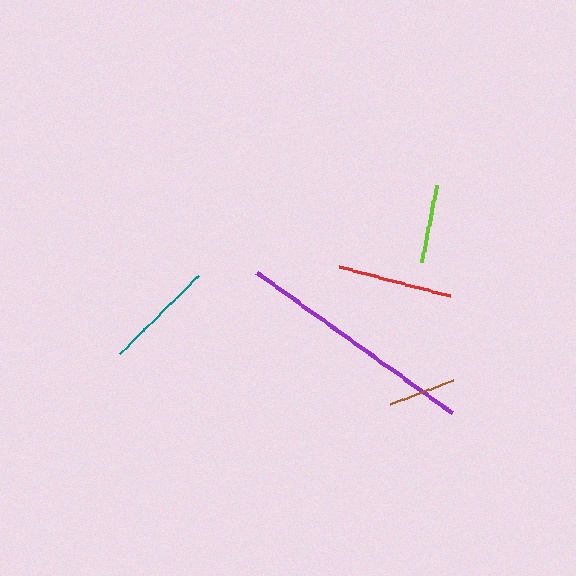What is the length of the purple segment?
The purple segment is approximately 241 pixels long.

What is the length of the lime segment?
The lime segment is approximately 79 pixels long.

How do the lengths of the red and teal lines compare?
The red and teal lines are approximately the same length.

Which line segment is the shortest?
The brown line is the shortest at approximately 68 pixels.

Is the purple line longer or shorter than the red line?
The purple line is longer than the red line.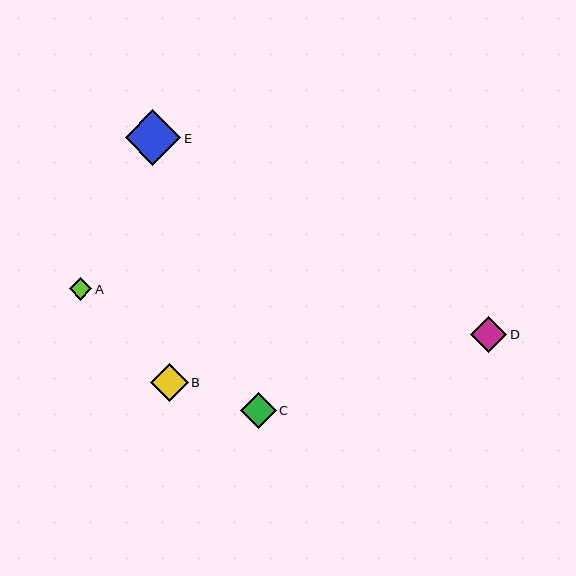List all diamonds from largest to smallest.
From largest to smallest: E, B, D, C, A.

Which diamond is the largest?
Diamond E is the largest with a size of approximately 56 pixels.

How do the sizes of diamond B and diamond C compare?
Diamond B and diamond C are approximately the same size.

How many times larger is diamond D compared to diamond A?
Diamond D is approximately 1.6 times the size of diamond A.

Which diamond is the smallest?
Diamond A is the smallest with a size of approximately 23 pixels.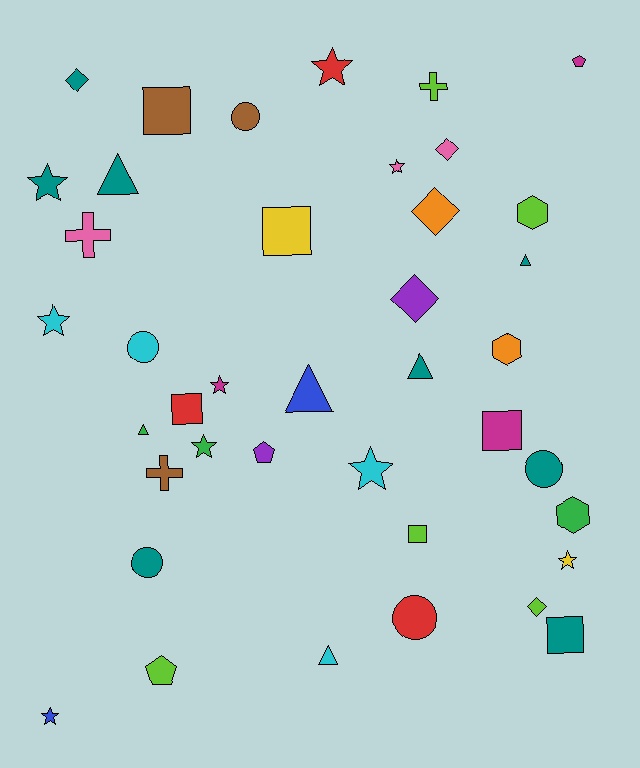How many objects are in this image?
There are 40 objects.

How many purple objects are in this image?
There are 2 purple objects.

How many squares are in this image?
There are 6 squares.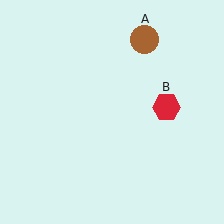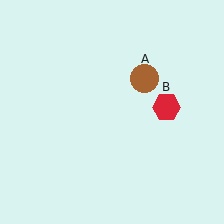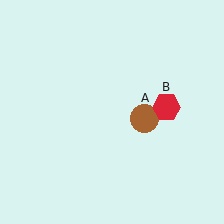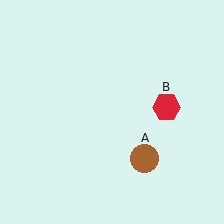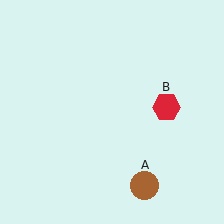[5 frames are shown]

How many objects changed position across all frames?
1 object changed position: brown circle (object A).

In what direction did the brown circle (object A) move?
The brown circle (object A) moved down.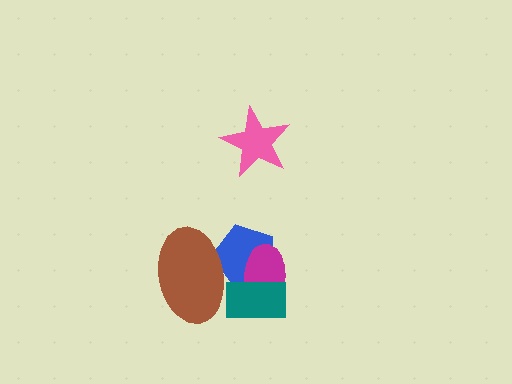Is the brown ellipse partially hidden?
No, no other shape covers it.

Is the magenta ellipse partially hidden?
Yes, it is partially covered by another shape.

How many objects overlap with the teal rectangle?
3 objects overlap with the teal rectangle.